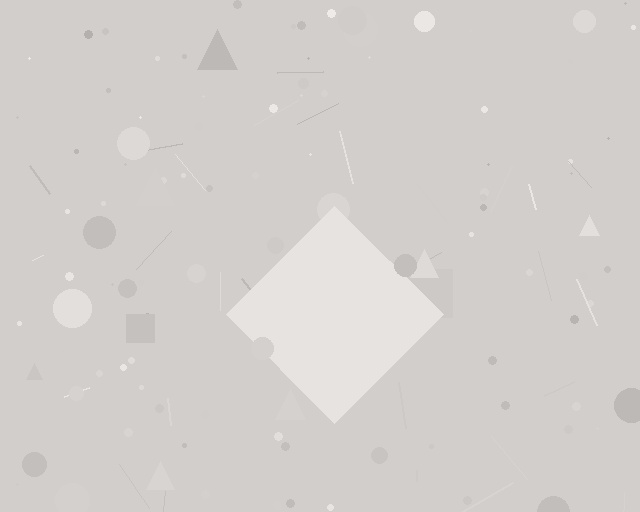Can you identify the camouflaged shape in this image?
The camouflaged shape is a diamond.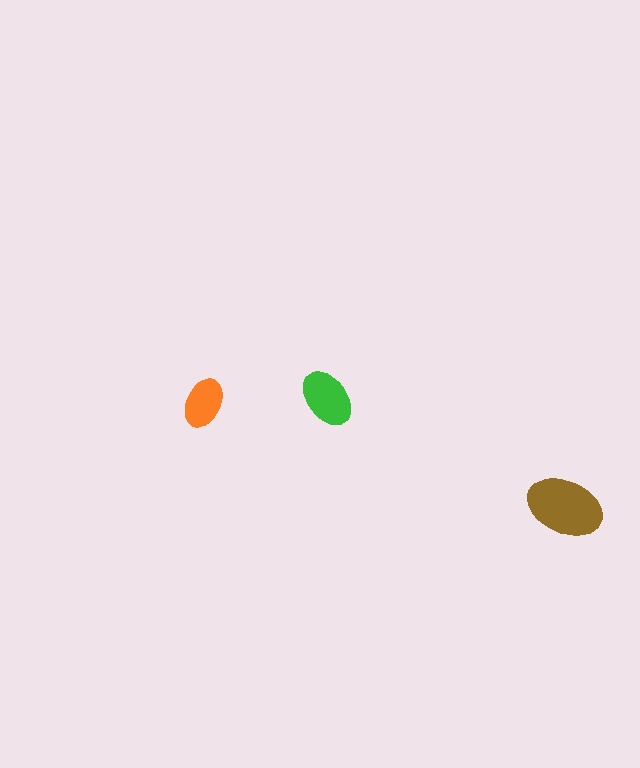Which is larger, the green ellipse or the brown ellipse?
The brown one.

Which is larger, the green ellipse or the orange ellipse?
The green one.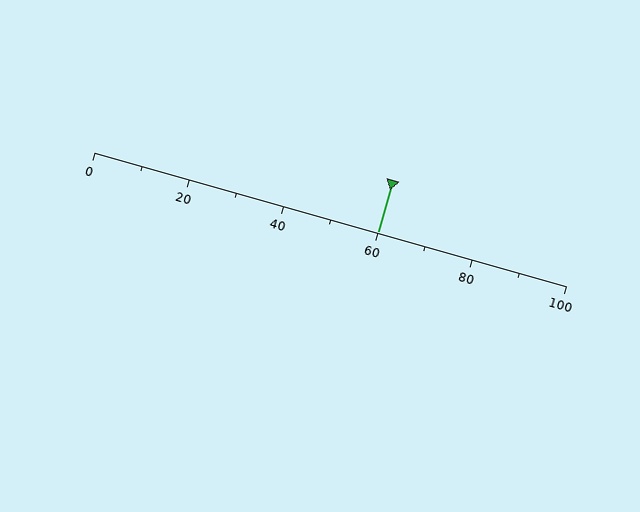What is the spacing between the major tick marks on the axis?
The major ticks are spaced 20 apart.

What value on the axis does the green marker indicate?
The marker indicates approximately 60.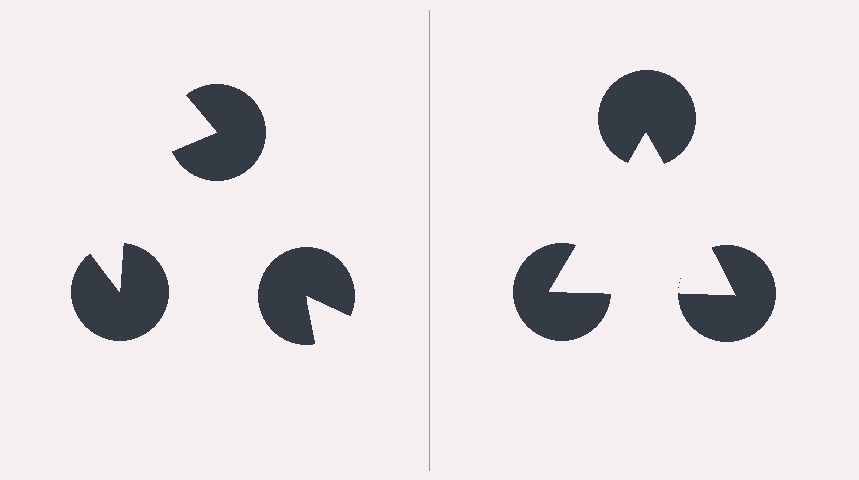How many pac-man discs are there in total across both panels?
6 — 3 on each side.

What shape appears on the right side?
An illusory triangle.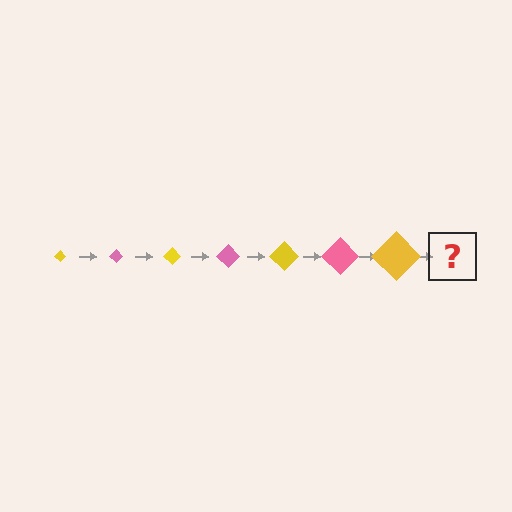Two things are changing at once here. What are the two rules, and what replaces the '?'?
The two rules are that the diamond grows larger each step and the color cycles through yellow and pink. The '?' should be a pink diamond, larger than the previous one.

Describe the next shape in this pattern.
It should be a pink diamond, larger than the previous one.